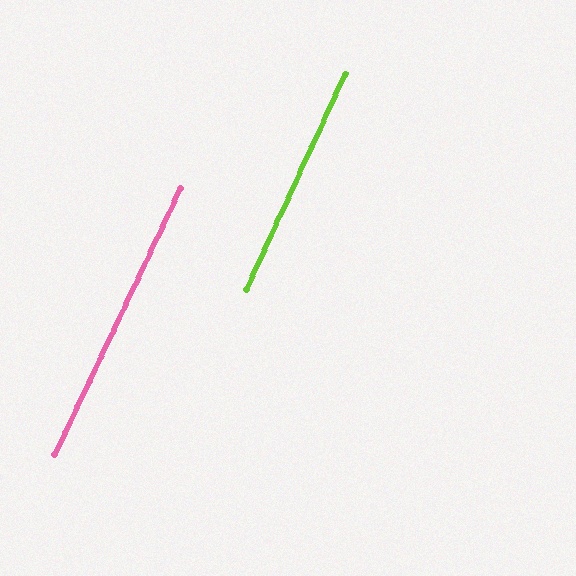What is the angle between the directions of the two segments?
Approximately 1 degree.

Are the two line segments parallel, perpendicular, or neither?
Parallel — their directions differ by only 0.7°.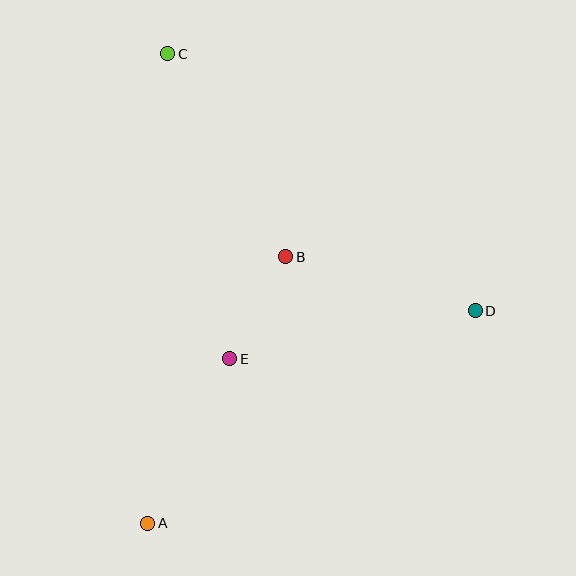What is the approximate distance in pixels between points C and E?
The distance between C and E is approximately 311 pixels.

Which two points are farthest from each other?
Points A and C are farthest from each other.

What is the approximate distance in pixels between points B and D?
The distance between B and D is approximately 197 pixels.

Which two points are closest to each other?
Points B and E are closest to each other.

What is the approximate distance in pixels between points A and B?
The distance between A and B is approximately 300 pixels.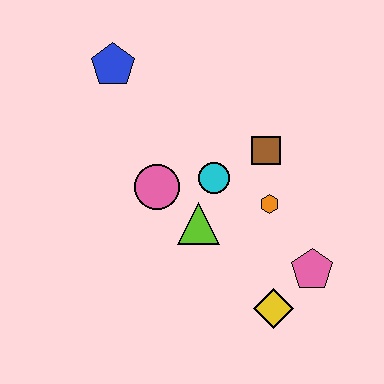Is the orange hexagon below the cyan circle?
Yes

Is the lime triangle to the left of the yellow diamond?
Yes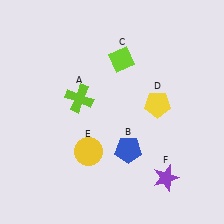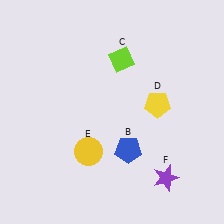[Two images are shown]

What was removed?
The lime cross (A) was removed in Image 2.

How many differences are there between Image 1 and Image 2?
There is 1 difference between the two images.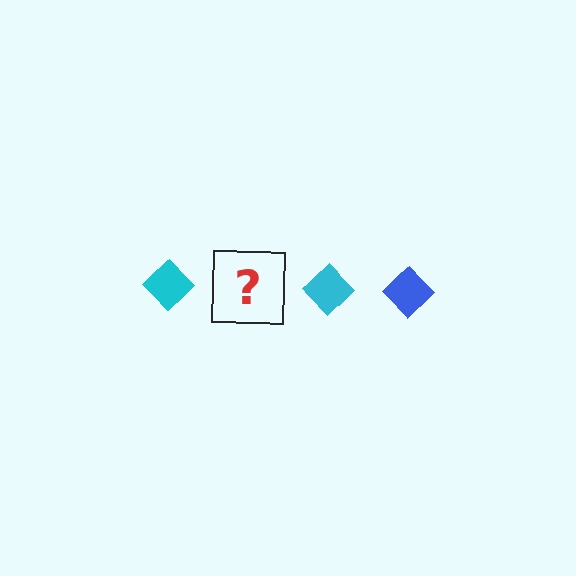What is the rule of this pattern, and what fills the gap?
The rule is that the pattern cycles through cyan, blue diamonds. The gap should be filled with a blue diamond.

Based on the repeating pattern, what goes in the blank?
The blank should be a blue diamond.